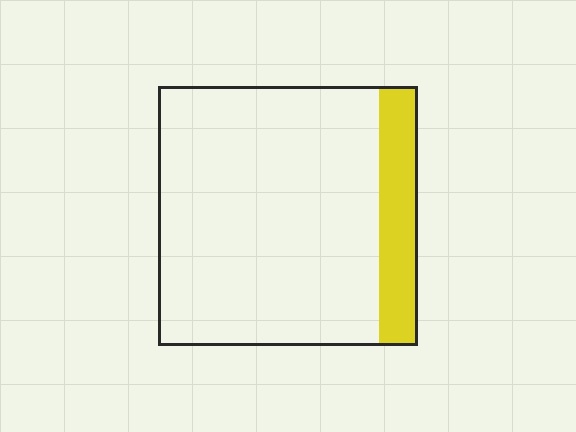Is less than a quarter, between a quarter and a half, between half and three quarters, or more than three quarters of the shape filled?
Less than a quarter.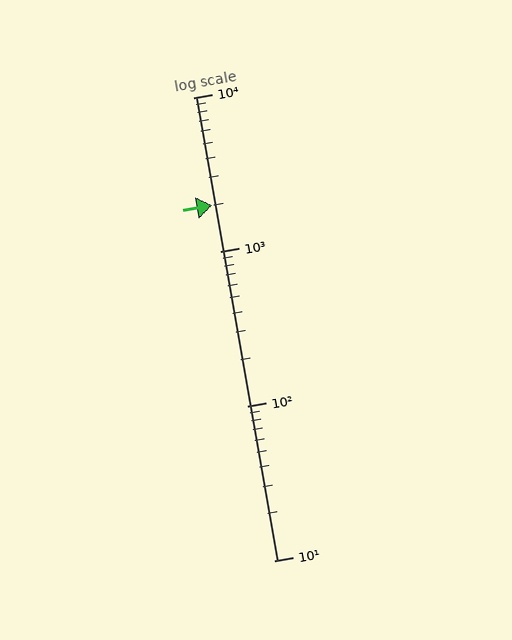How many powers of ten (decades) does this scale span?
The scale spans 3 decades, from 10 to 10000.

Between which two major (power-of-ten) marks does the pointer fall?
The pointer is between 1000 and 10000.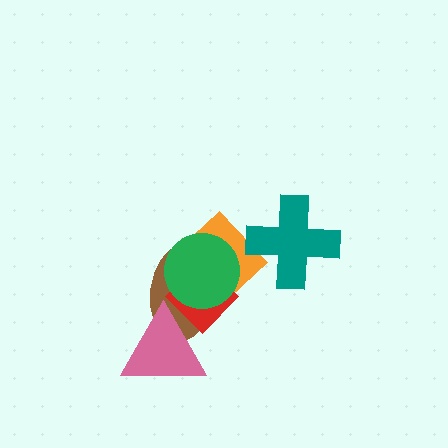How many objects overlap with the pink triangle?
2 objects overlap with the pink triangle.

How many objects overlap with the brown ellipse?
4 objects overlap with the brown ellipse.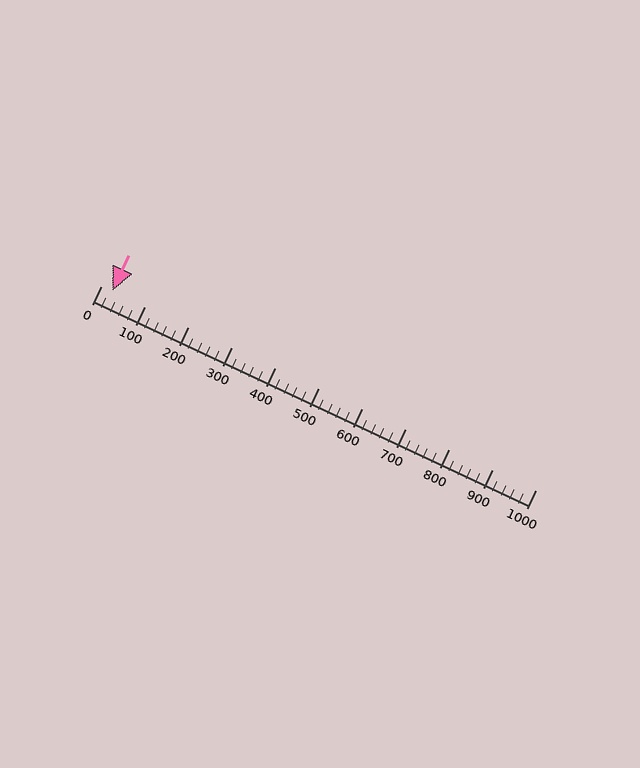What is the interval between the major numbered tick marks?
The major tick marks are spaced 100 units apart.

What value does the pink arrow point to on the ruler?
The pink arrow points to approximately 25.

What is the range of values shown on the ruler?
The ruler shows values from 0 to 1000.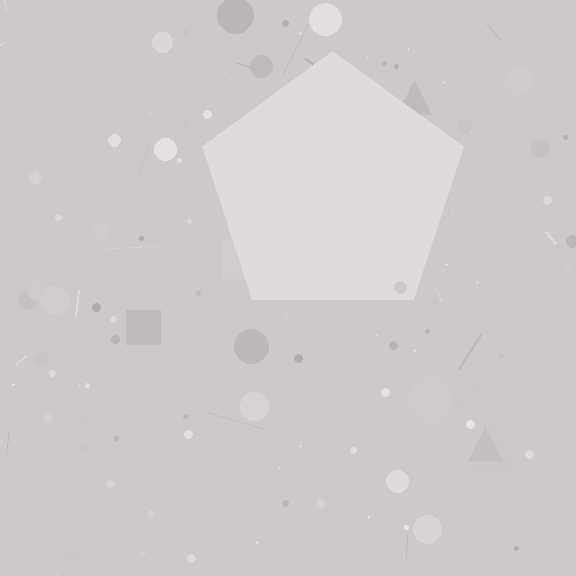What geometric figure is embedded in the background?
A pentagon is embedded in the background.